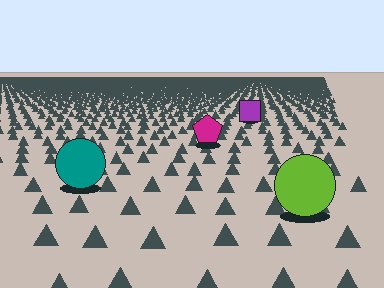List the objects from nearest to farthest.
From nearest to farthest: the lime circle, the teal circle, the magenta pentagon, the purple square.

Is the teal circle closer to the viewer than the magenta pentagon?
Yes. The teal circle is closer — you can tell from the texture gradient: the ground texture is coarser near it.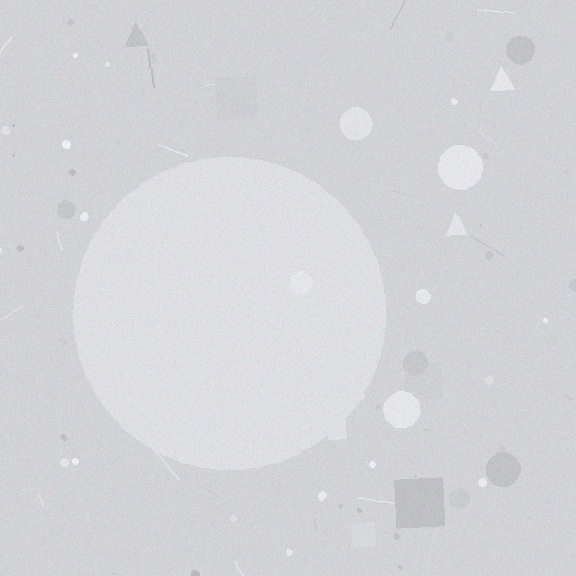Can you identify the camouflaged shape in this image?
The camouflaged shape is a circle.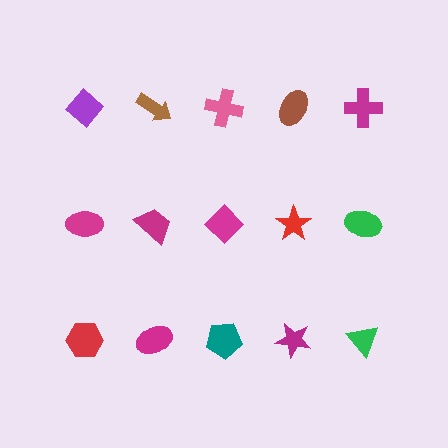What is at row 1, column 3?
A pink cross.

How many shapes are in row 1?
5 shapes.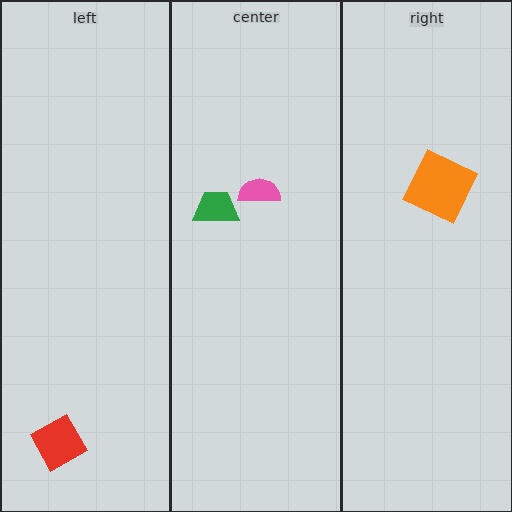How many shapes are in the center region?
2.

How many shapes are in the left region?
1.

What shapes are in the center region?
The pink semicircle, the green trapezoid.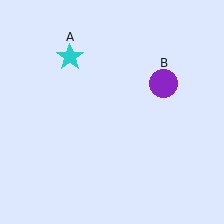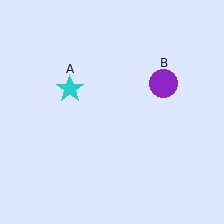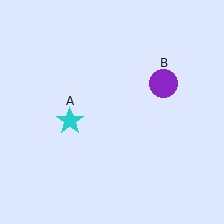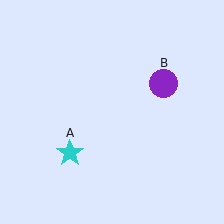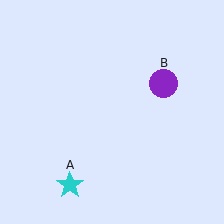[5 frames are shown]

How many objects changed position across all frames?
1 object changed position: cyan star (object A).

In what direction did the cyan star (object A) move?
The cyan star (object A) moved down.